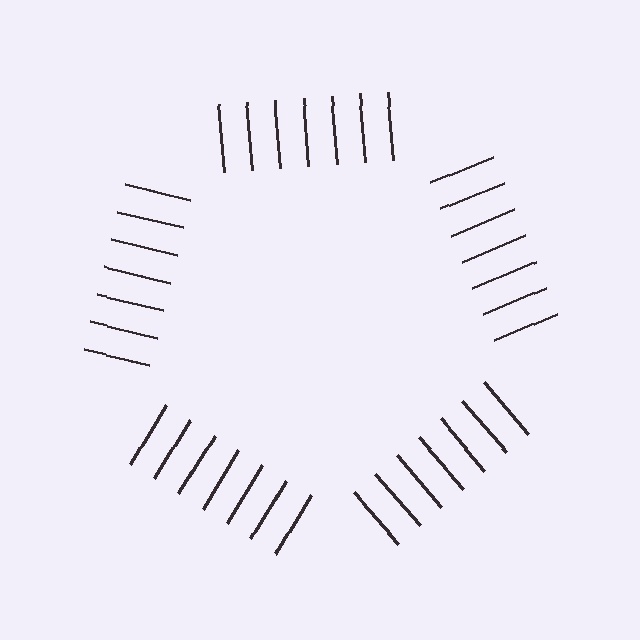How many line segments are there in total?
35 — 7 along each of the 5 edges.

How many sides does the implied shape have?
5 sides — the line-ends trace a pentagon.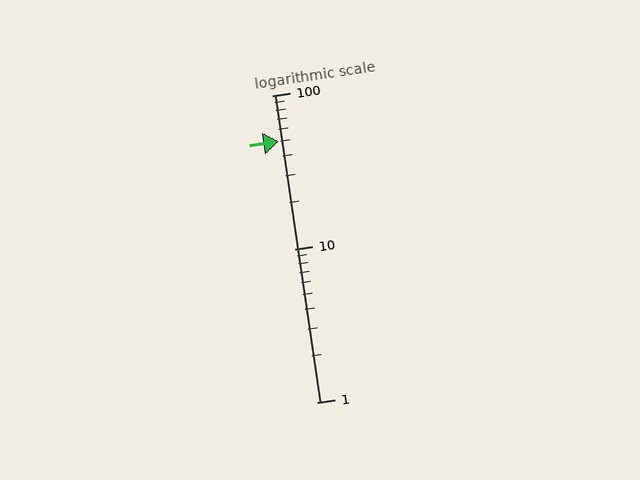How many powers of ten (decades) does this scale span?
The scale spans 2 decades, from 1 to 100.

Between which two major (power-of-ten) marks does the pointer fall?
The pointer is between 10 and 100.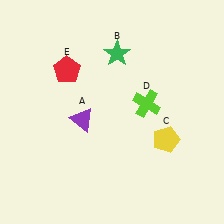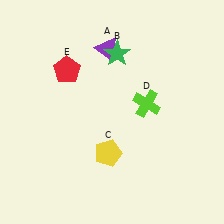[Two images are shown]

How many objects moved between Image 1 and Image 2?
2 objects moved between the two images.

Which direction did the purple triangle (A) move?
The purple triangle (A) moved up.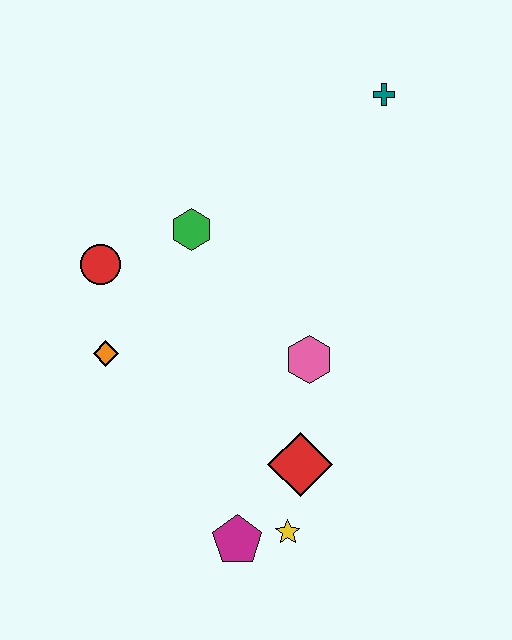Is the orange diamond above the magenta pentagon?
Yes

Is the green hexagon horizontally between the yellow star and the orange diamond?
Yes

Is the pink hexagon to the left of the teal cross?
Yes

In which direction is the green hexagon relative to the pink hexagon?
The green hexagon is above the pink hexagon.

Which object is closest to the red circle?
The orange diamond is closest to the red circle.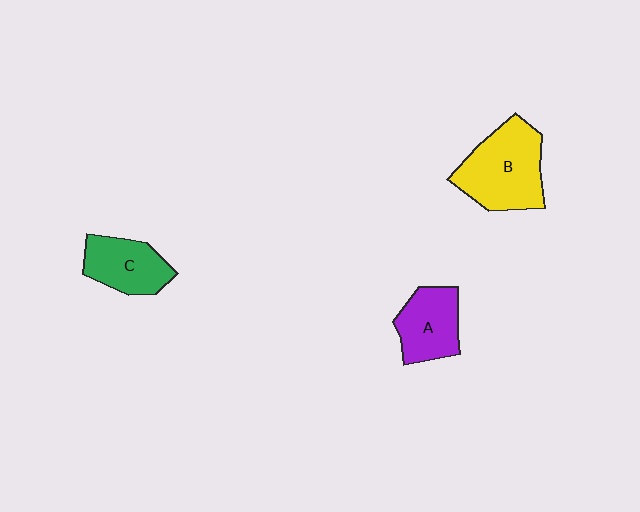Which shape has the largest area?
Shape B (yellow).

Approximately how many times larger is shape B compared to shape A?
Approximately 1.5 times.